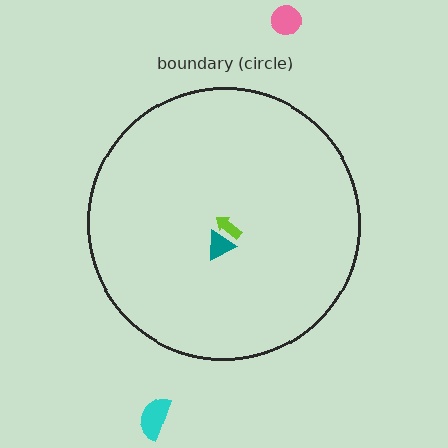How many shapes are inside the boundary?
2 inside, 2 outside.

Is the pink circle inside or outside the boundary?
Outside.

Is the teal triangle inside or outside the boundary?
Inside.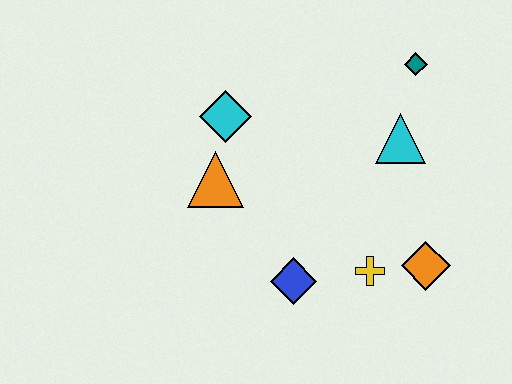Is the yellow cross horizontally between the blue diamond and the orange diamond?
Yes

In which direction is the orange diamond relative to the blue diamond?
The orange diamond is to the right of the blue diamond.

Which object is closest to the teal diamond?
The cyan triangle is closest to the teal diamond.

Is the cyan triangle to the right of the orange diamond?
No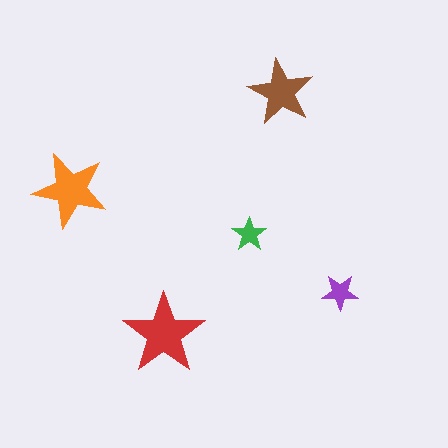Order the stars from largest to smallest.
the red one, the orange one, the brown one, the purple one, the green one.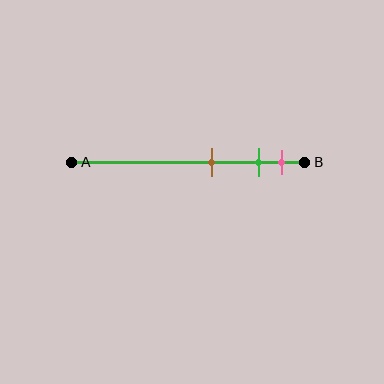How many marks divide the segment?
There are 3 marks dividing the segment.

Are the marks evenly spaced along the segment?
No, the marks are not evenly spaced.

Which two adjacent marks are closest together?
The green and pink marks are the closest adjacent pair.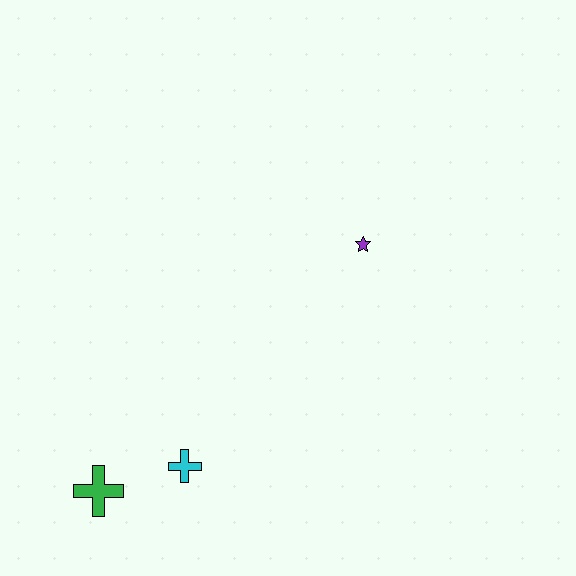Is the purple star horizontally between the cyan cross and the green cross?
No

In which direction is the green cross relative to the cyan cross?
The green cross is to the left of the cyan cross.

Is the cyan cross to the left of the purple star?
Yes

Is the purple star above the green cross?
Yes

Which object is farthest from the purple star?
The green cross is farthest from the purple star.